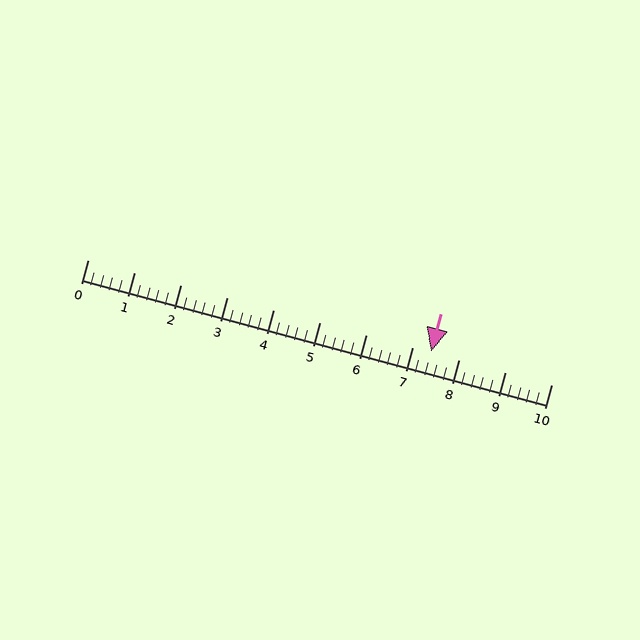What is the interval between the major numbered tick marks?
The major tick marks are spaced 1 units apart.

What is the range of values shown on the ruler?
The ruler shows values from 0 to 10.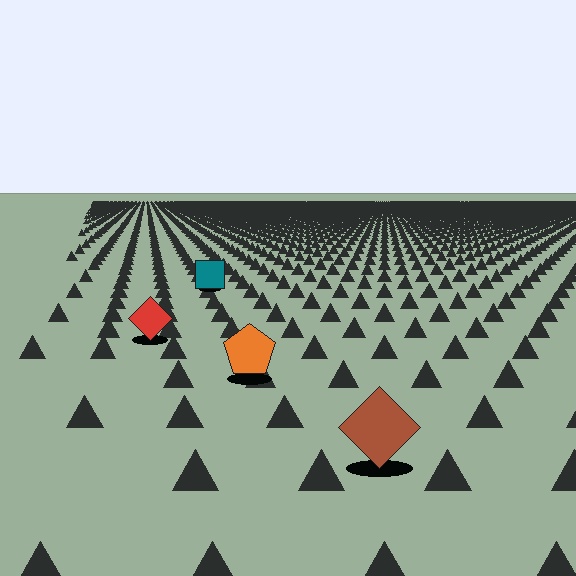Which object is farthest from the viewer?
The teal square is farthest from the viewer. It appears smaller and the ground texture around it is denser.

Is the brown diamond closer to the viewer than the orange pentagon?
Yes. The brown diamond is closer — you can tell from the texture gradient: the ground texture is coarser near it.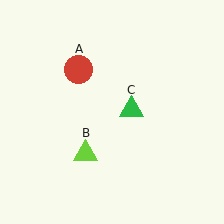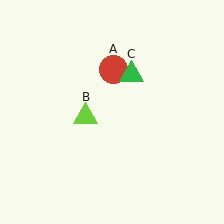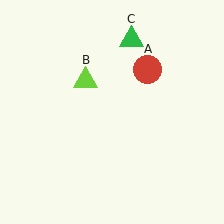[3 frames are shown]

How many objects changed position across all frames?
3 objects changed position: red circle (object A), lime triangle (object B), green triangle (object C).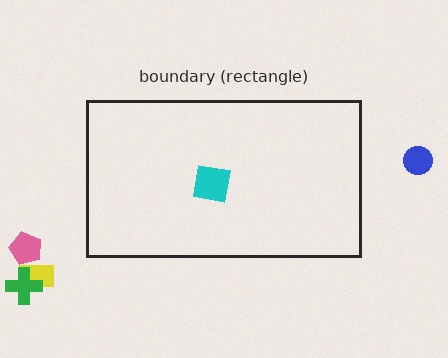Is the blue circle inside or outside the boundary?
Outside.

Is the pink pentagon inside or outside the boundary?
Outside.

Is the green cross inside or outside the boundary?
Outside.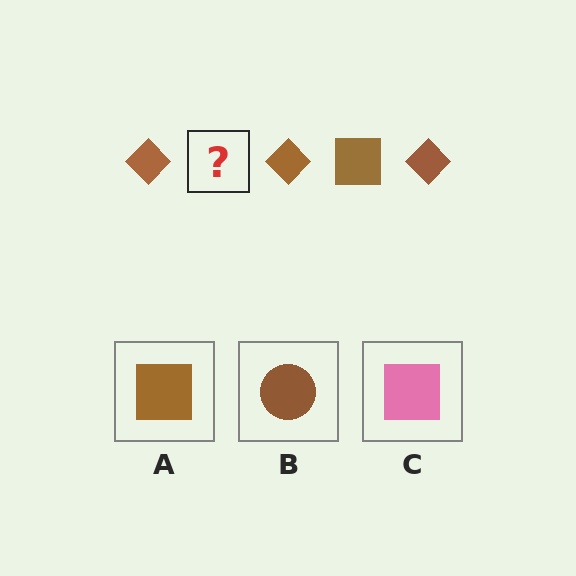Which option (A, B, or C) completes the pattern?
A.